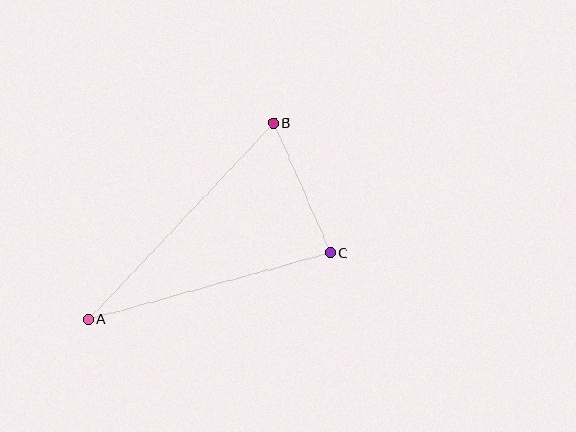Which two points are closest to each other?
Points B and C are closest to each other.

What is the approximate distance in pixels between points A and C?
The distance between A and C is approximately 251 pixels.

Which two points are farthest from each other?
Points A and B are farthest from each other.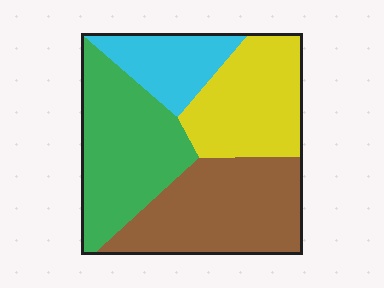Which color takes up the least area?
Cyan, at roughly 15%.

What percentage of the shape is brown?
Brown takes up about one third (1/3) of the shape.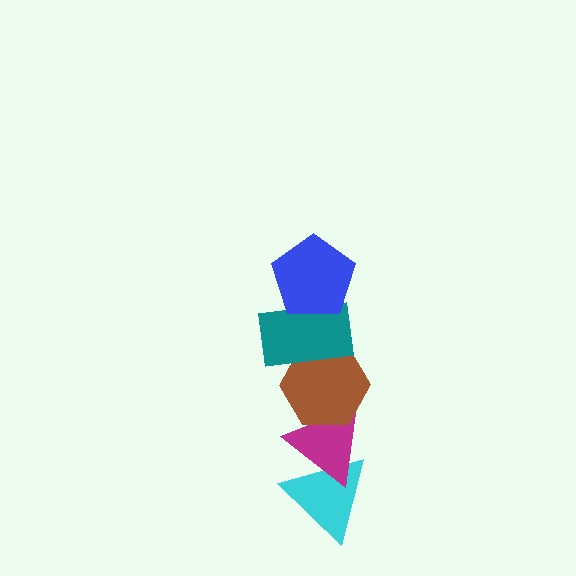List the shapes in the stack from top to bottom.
From top to bottom: the blue pentagon, the teal rectangle, the brown hexagon, the magenta triangle, the cyan triangle.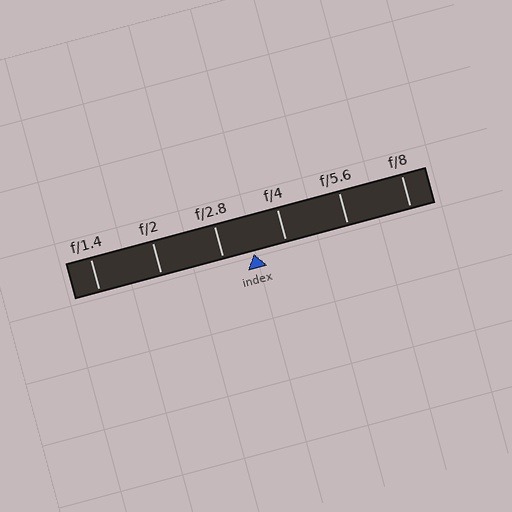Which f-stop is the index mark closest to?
The index mark is closest to f/2.8.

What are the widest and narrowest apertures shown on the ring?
The widest aperture shown is f/1.4 and the narrowest is f/8.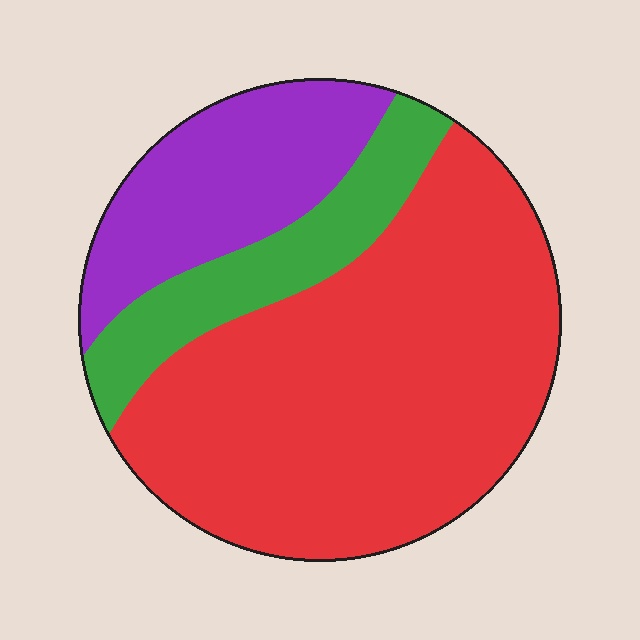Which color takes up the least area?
Green, at roughly 15%.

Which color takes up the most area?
Red, at roughly 60%.